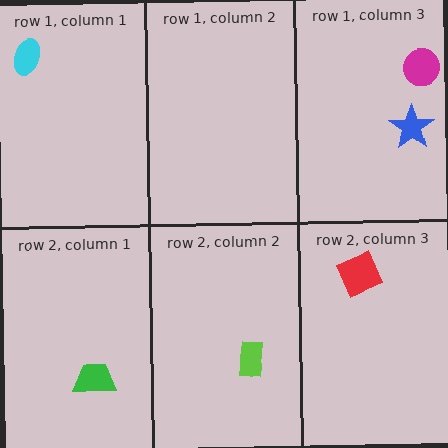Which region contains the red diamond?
The row 2, column 3 region.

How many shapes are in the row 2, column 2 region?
1.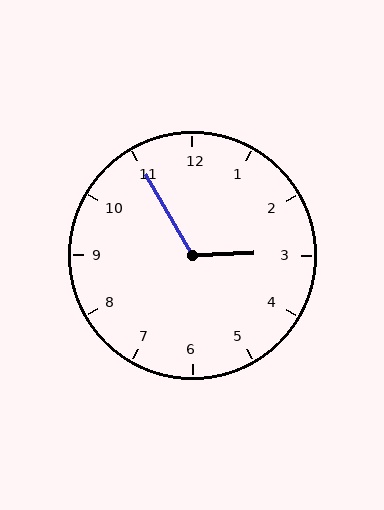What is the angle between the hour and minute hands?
Approximately 118 degrees.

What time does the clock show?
2:55.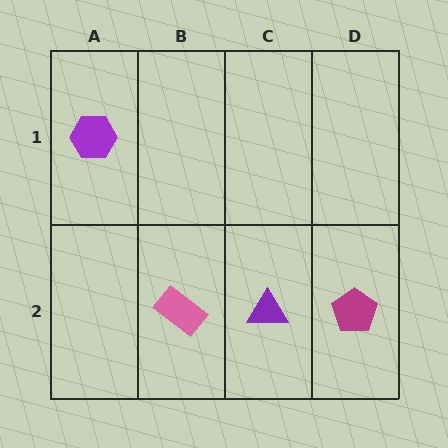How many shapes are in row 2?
3 shapes.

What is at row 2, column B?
A pink rectangle.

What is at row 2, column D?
A magenta pentagon.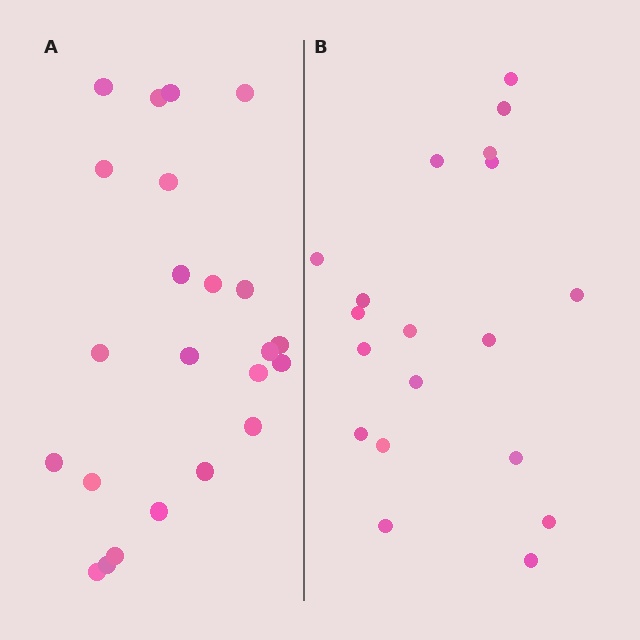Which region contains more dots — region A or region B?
Region A (the left region) has more dots.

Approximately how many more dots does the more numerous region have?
Region A has about 4 more dots than region B.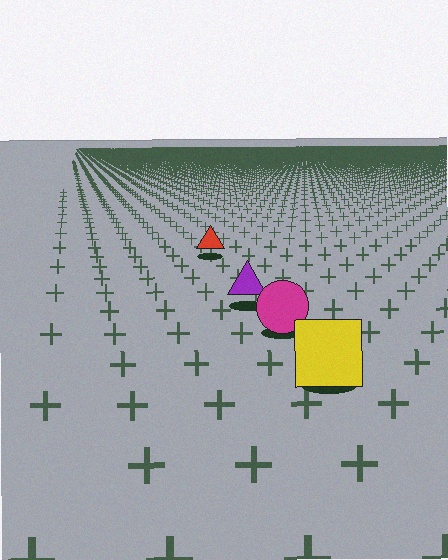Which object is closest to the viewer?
The yellow square is closest. The texture marks near it are larger and more spread out.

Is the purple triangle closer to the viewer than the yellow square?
No. The yellow square is closer — you can tell from the texture gradient: the ground texture is coarser near it.